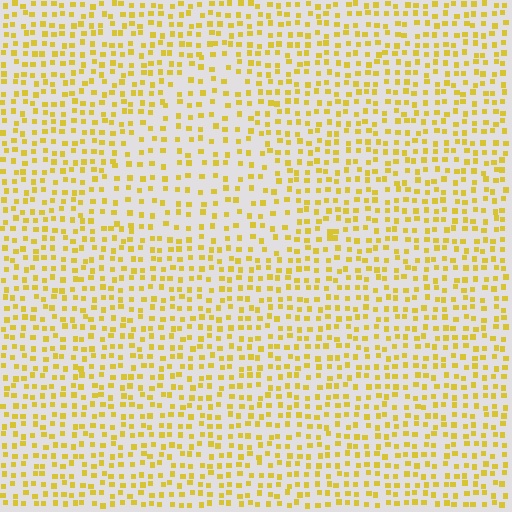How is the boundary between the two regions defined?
The boundary is defined by a change in element density (approximately 1.6x ratio). All elements are the same color, size, and shape.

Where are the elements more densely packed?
The elements are more densely packed outside the triangle boundary.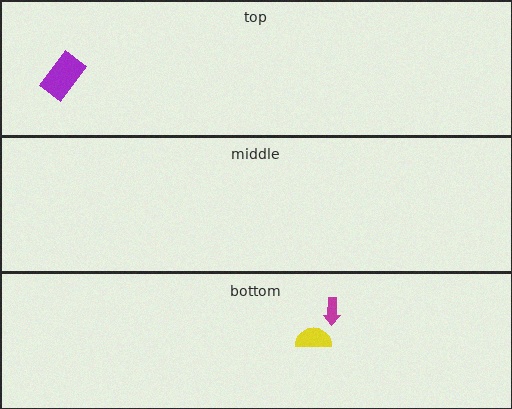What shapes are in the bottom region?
The yellow semicircle, the magenta arrow.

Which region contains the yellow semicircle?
The bottom region.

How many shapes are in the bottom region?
2.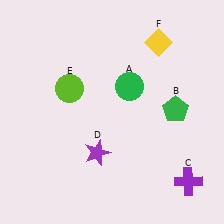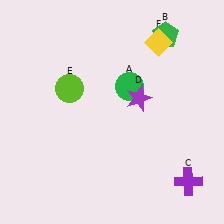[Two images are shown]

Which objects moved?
The objects that moved are: the green pentagon (B), the purple star (D).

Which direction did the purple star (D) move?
The purple star (D) moved up.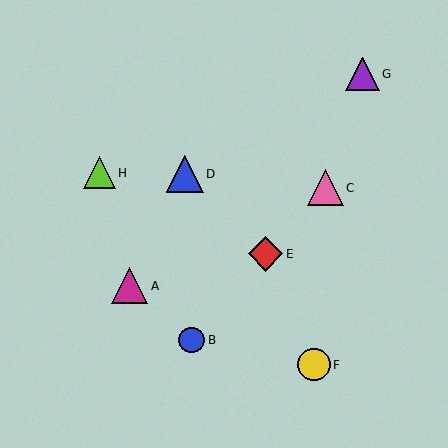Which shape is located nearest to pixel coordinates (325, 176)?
The pink triangle (labeled C) at (325, 188) is nearest to that location.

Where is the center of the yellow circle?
The center of the yellow circle is at (314, 365).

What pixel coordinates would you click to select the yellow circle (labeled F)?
Click at (314, 365) to select the yellow circle F.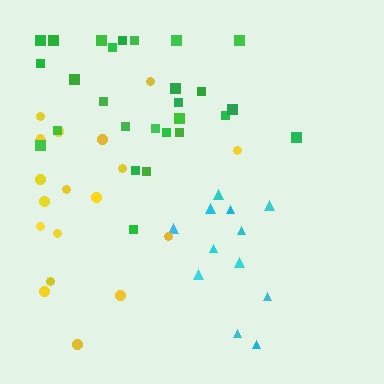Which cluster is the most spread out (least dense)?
Yellow.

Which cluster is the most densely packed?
Green.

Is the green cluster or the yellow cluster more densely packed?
Green.